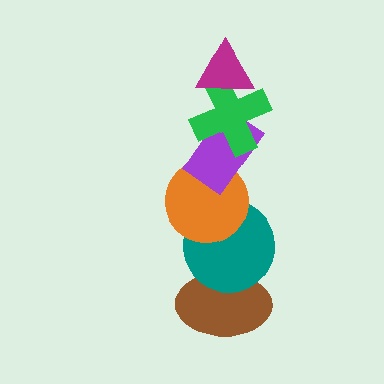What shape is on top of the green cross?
The magenta triangle is on top of the green cross.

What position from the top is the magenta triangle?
The magenta triangle is 1st from the top.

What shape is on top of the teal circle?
The orange circle is on top of the teal circle.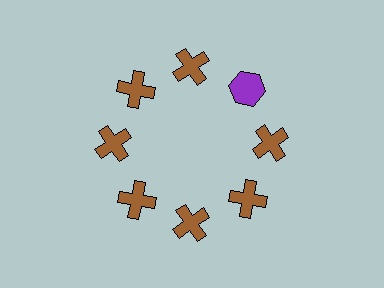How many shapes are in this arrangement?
There are 8 shapes arranged in a ring pattern.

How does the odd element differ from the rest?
It differs in both color (purple instead of brown) and shape (hexagon instead of cross).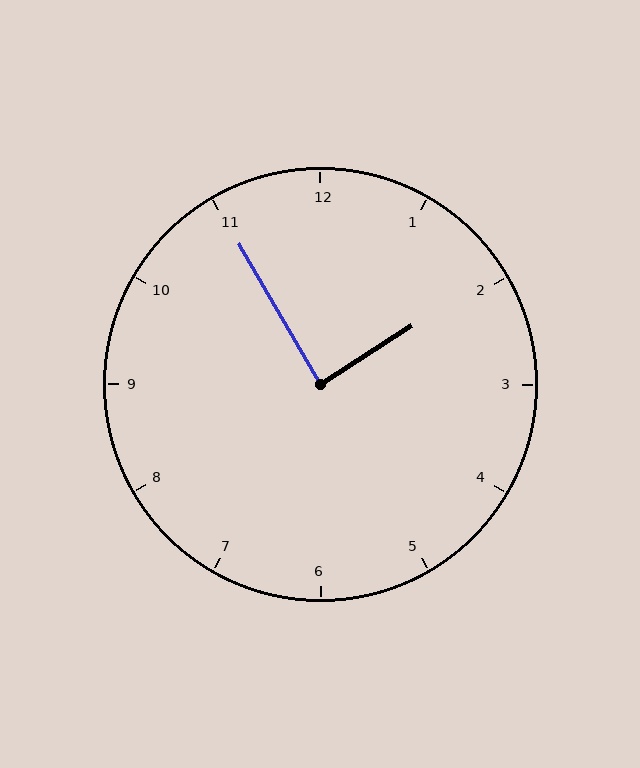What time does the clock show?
1:55.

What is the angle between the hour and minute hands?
Approximately 88 degrees.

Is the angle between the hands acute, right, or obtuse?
It is right.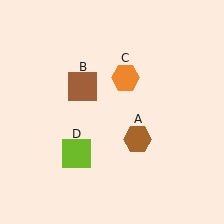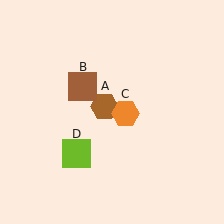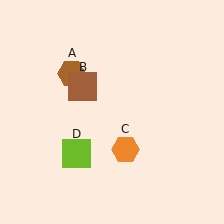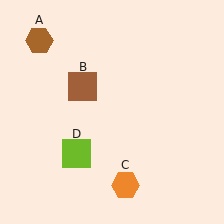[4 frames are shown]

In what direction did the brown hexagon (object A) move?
The brown hexagon (object A) moved up and to the left.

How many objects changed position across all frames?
2 objects changed position: brown hexagon (object A), orange hexagon (object C).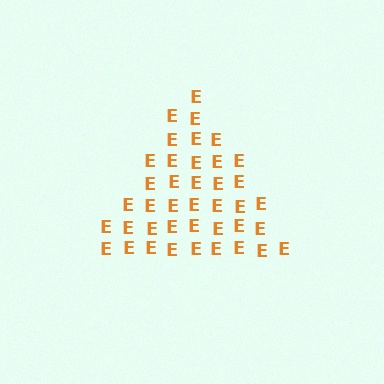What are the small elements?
The small elements are letter E's.